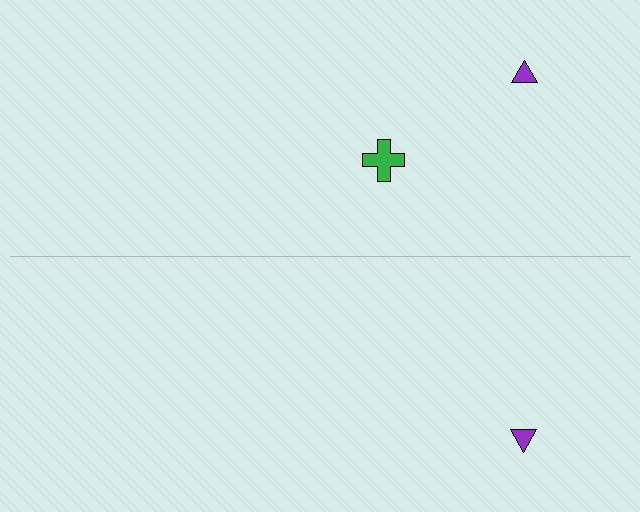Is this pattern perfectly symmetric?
No, the pattern is not perfectly symmetric. A green cross is missing from the bottom side.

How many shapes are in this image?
There are 3 shapes in this image.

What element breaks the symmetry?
A green cross is missing from the bottom side.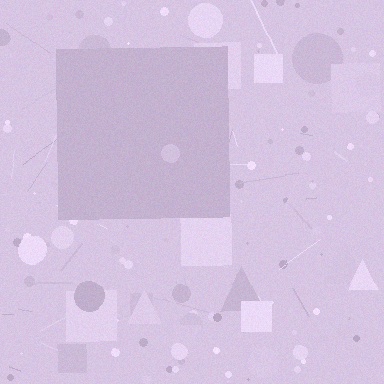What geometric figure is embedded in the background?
A square is embedded in the background.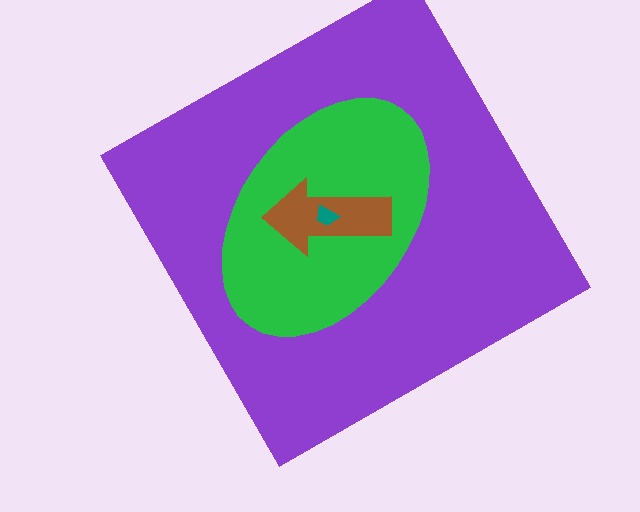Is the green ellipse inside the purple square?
Yes.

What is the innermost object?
The teal trapezoid.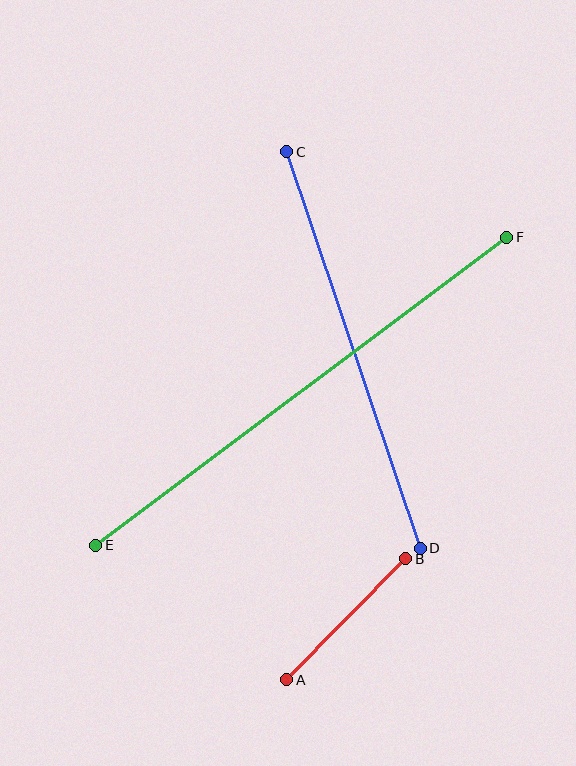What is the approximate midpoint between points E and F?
The midpoint is at approximately (301, 391) pixels.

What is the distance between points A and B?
The distance is approximately 170 pixels.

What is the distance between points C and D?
The distance is approximately 418 pixels.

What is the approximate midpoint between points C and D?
The midpoint is at approximately (353, 350) pixels.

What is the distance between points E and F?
The distance is approximately 514 pixels.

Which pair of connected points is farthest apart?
Points E and F are farthest apart.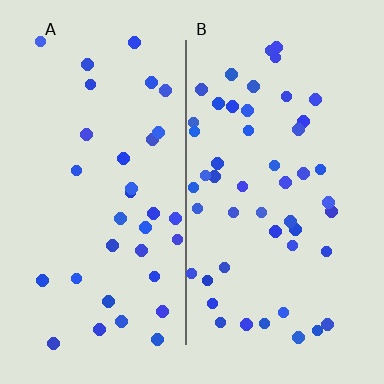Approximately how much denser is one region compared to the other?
Approximately 1.5× — region B over region A.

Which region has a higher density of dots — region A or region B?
B (the right).